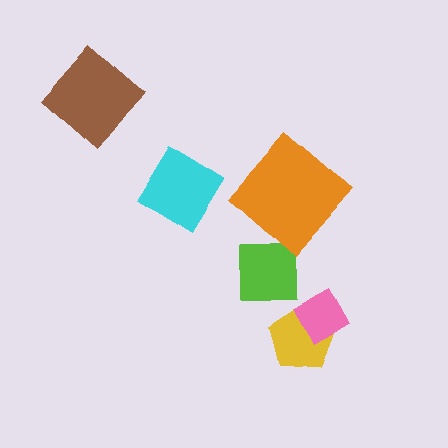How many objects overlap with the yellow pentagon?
1 object overlaps with the yellow pentagon.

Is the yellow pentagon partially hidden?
Yes, it is partially covered by another shape.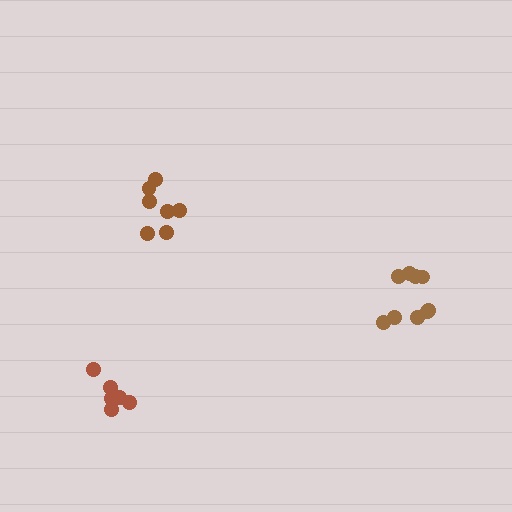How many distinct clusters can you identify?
There are 3 distinct clusters.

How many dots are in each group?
Group 1: 9 dots, Group 2: 7 dots, Group 3: 6 dots (22 total).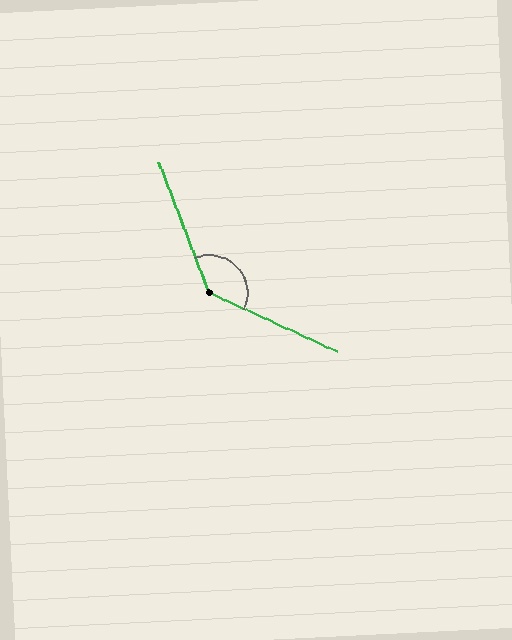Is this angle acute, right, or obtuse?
It is obtuse.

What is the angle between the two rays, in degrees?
Approximately 136 degrees.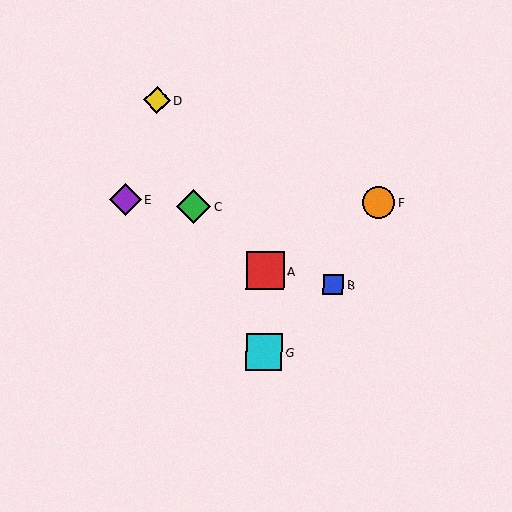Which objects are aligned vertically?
Objects A, G are aligned vertically.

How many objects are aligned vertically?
2 objects (A, G) are aligned vertically.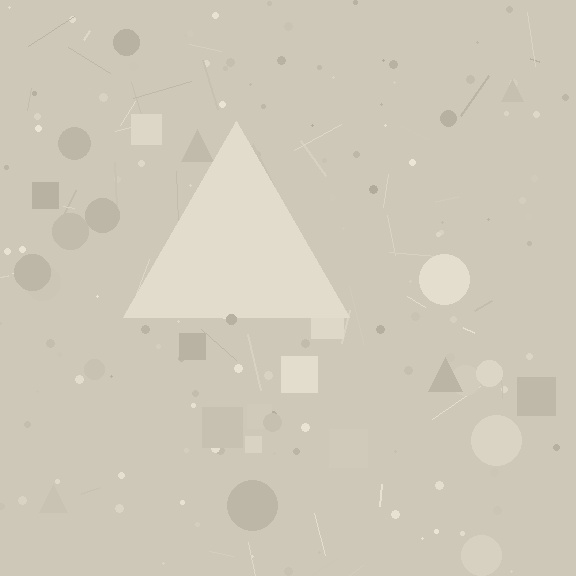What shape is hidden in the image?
A triangle is hidden in the image.